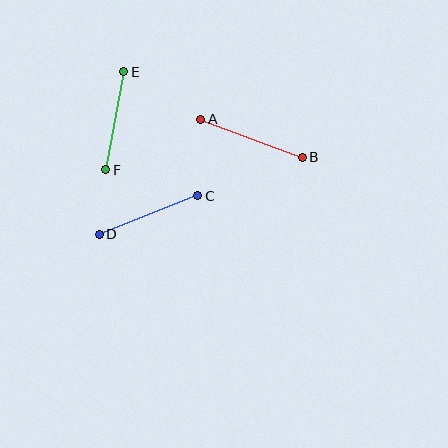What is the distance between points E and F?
The distance is approximately 100 pixels.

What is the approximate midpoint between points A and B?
The midpoint is at approximately (252, 138) pixels.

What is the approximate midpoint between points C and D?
The midpoint is at approximately (148, 215) pixels.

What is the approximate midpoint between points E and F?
The midpoint is at approximately (115, 121) pixels.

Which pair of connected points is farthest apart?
Points A and B are farthest apart.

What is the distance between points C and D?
The distance is approximately 106 pixels.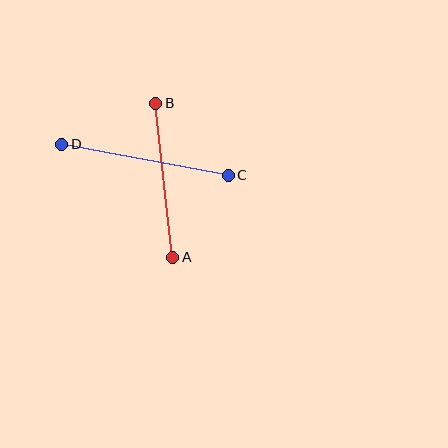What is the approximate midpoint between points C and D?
The midpoint is at approximately (145, 160) pixels.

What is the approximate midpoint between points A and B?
The midpoint is at approximately (164, 180) pixels.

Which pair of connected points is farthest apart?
Points C and D are farthest apart.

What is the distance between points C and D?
The distance is approximately 170 pixels.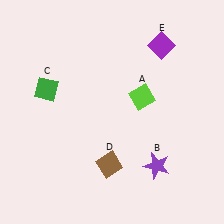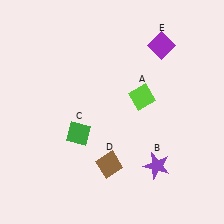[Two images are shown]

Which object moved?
The green diamond (C) moved down.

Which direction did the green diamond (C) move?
The green diamond (C) moved down.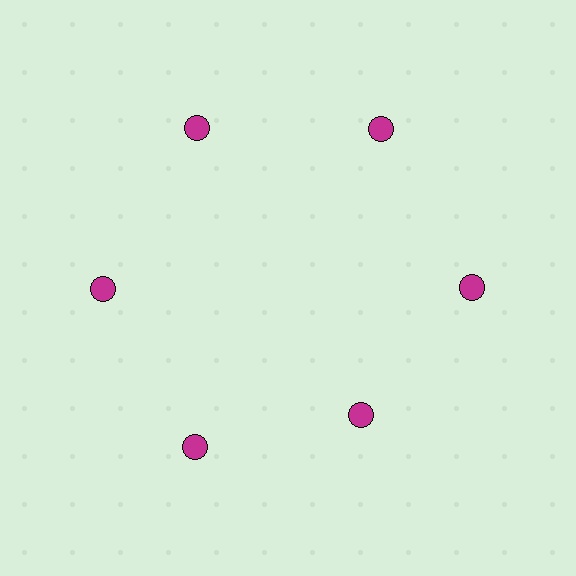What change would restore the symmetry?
The symmetry would be restored by moving it outward, back onto the ring so that all 6 circles sit at equal angles and equal distance from the center.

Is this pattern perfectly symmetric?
No. The 6 magenta circles are arranged in a ring, but one element near the 5 o'clock position is pulled inward toward the center, breaking the 6-fold rotational symmetry.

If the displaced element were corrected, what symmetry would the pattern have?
It would have 6-fold rotational symmetry — the pattern would map onto itself every 60 degrees.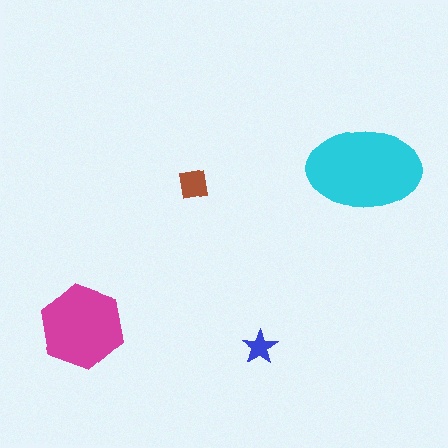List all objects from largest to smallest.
The cyan ellipse, the magenta hexagon, the brown square, the blue star.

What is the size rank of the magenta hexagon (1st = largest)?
2nd.